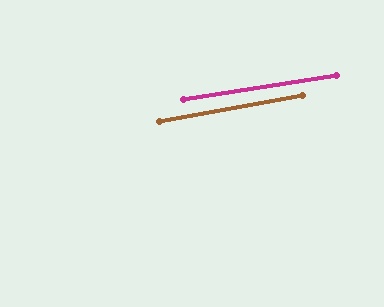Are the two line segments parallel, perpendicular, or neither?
Parallel — their directions differ by only 1.7°.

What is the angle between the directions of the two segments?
Approximately 2 degrees.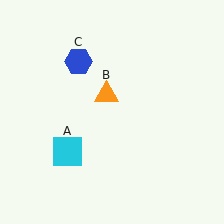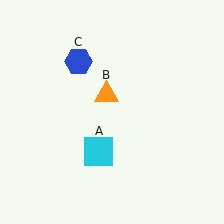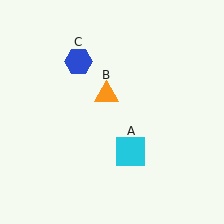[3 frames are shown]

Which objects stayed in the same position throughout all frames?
Orange triangle (object B) and blue hexagon (object C) remained stationary.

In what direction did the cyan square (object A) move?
The cyan square (object A) moved right.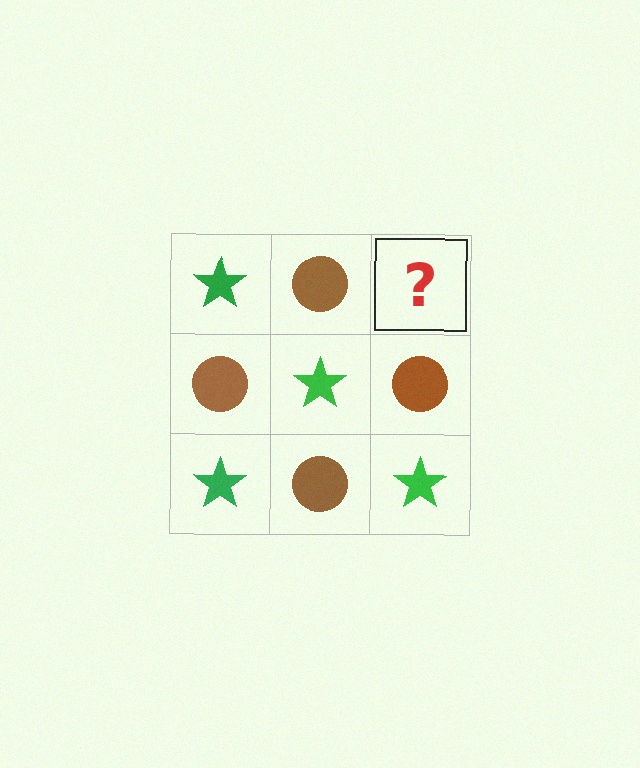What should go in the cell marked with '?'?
The missing cell should contain a green star.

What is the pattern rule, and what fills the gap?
The rule is that it alternates green star and brown circle in a checkerboard pattern. The gap should be filled with a green star.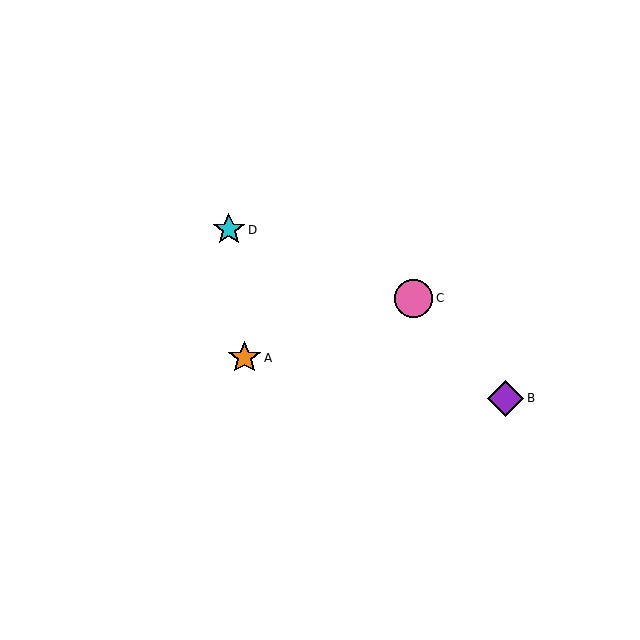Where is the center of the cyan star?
The center of the cyan star is at (229, 230).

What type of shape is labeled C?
Shape C is a pink circle.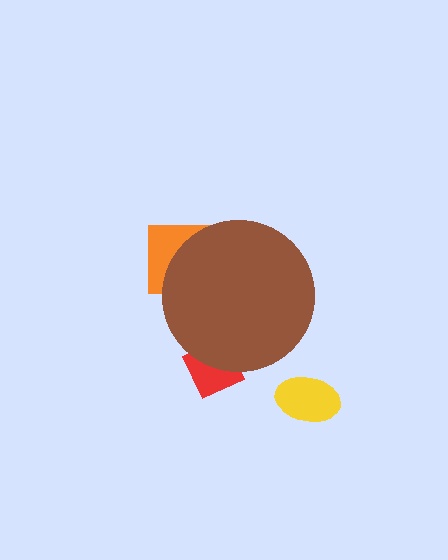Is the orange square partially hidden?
Yes, the orange square is partially hidden behind the brown circle.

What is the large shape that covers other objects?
A brown circle.